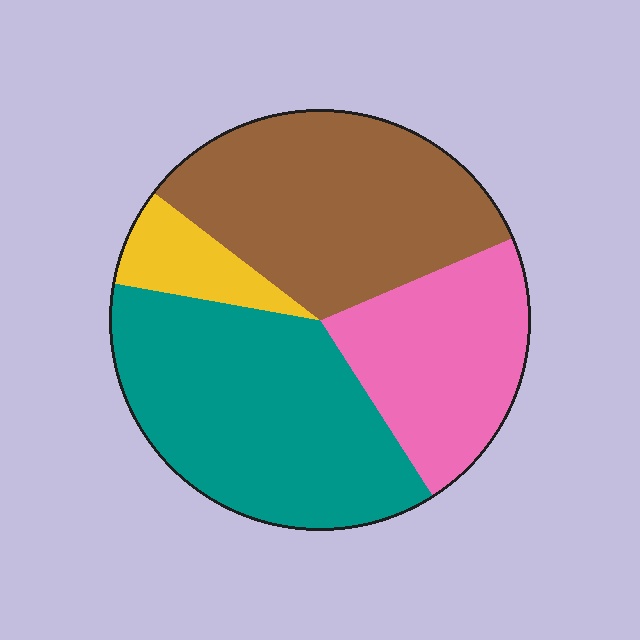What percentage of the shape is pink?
Pink covers about 20% of the shape.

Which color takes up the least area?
Yellow, at roughly 10%.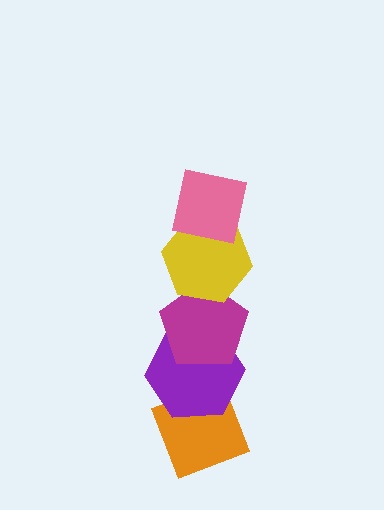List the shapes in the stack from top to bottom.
From top to bottom: the pink square, the yellow hexagon, the magenta pentagon, the purple hexagon, the orange diamond.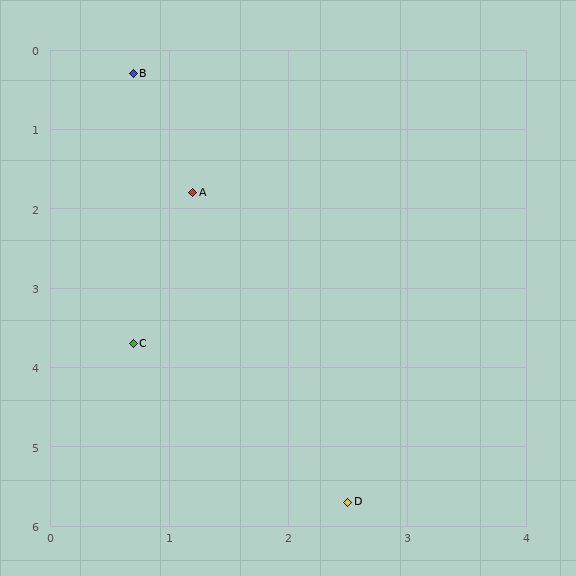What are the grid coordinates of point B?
Point B is at approximately (0.7, 0.3).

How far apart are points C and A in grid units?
Points C and A are about 2.0 grid units apart.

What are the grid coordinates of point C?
Point C is at approximately (0.7, 3.7).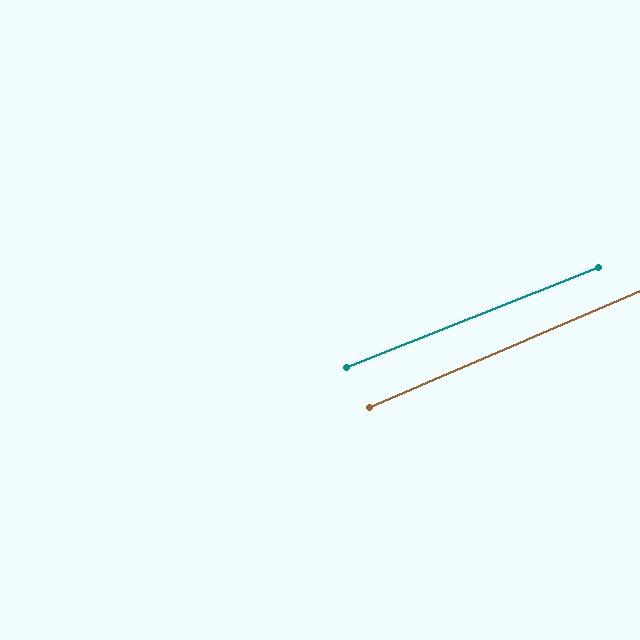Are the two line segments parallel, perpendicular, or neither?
Parallel — their directions differ by only 1.7°.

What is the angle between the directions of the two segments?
Approximately 2 degrees.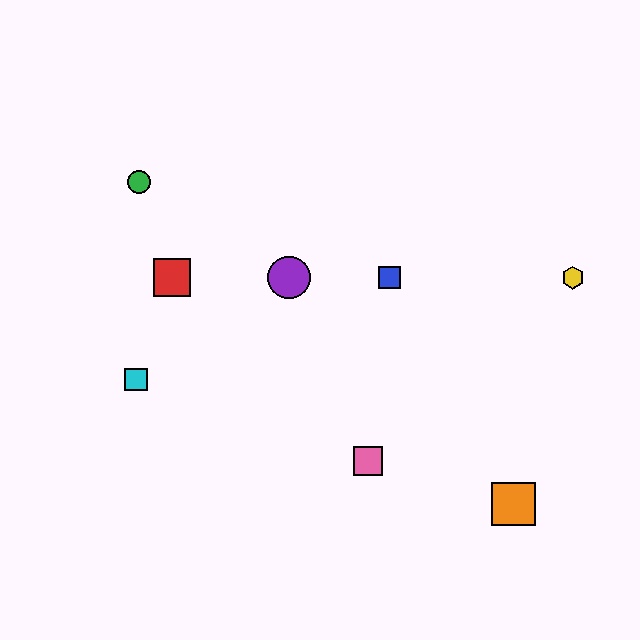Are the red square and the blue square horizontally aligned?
Yes, both are at y≈278.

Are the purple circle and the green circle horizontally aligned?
No, the purple circle is at y≈278 and the green circle is at y≈182.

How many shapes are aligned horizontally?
4 shapes (the red square, the blue square, the yellow hexagon, the purple circle) are aligned horizontally.